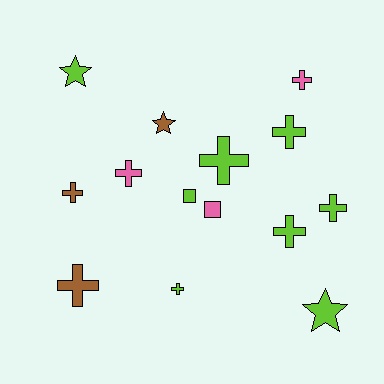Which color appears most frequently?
Lime, with 8 objects.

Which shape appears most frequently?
Cross, with 9 objects.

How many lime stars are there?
There are 2 lime stars.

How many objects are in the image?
There are 14 objects.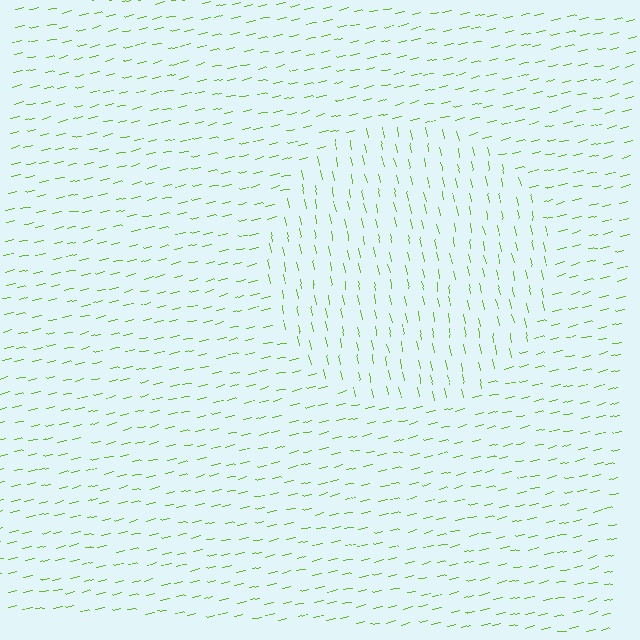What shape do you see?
I see a circle.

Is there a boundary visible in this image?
Yes, there is a texture boundary formed by a change in line orientation.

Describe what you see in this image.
The image is filled with small lime line segments. A circle region in the image has lines oriented differently from the surrounding lines, creating a visible texture boundary.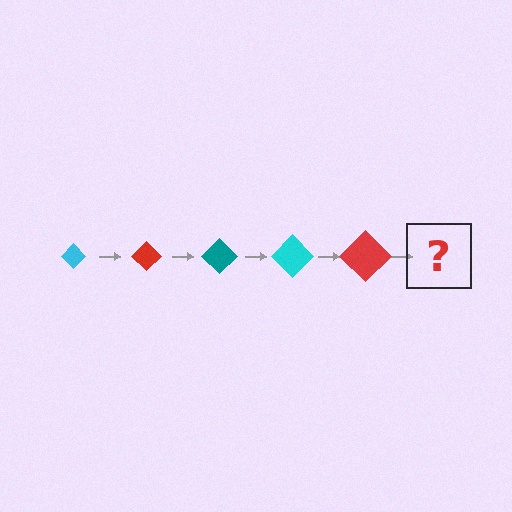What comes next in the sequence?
The next element should be a teal diamond, larger than the previous one.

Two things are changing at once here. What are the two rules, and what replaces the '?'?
The two rules are that the diamond grows larger each step and the color cycles through cyan, red, and teal. The '?' should be a teal diamond, larger than the previous one.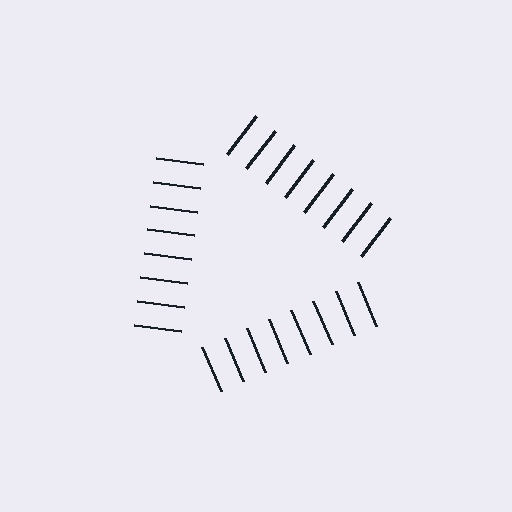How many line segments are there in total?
24 — 8 along each of the 3 edges.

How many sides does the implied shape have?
3 sides — the line-ends trace a triangle.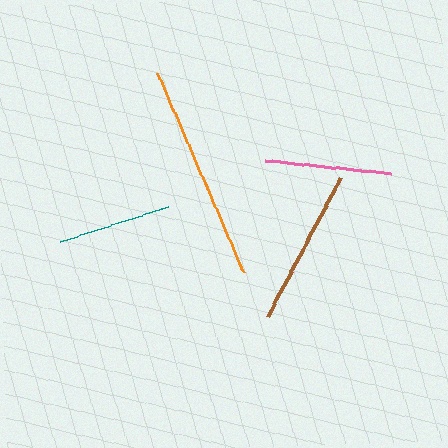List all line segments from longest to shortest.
From longest to shortest: orange, brown, pink, teal.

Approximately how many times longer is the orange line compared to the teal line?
The orange line is approximately 1.9 times the length of the teal line.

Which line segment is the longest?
The orange line is the longest at approximately 217 pixels.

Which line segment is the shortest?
The teal line is the shortest at approximately 113 pixels.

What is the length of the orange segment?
The orange segment is approximately 217 pixels long.